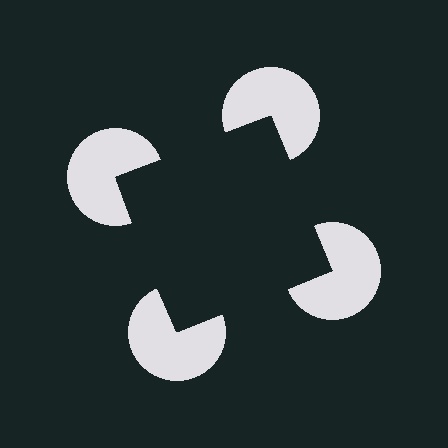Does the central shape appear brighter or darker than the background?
It typically appears slightly darker than the background, even though no actual brightness change is drawn.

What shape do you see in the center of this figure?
An illusory square — its edges are inferred from the aligned wedge cuts in the pac-man discs, not physically drawn.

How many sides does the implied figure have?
4 sides.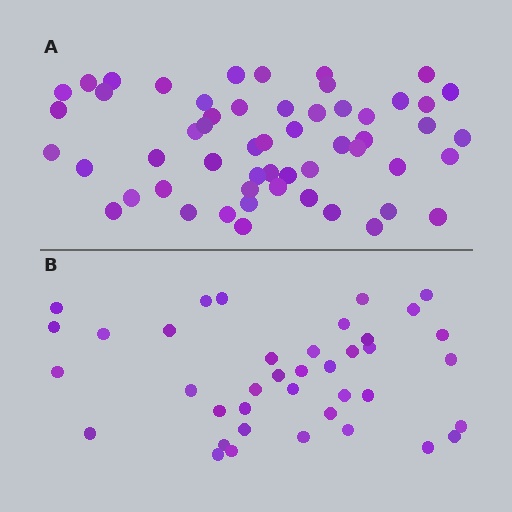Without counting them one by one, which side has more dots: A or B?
Region A (the top region) has more dots.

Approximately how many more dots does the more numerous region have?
Region A has approximately 15 more dots than region B.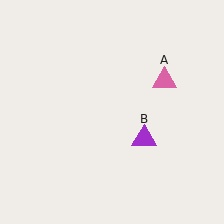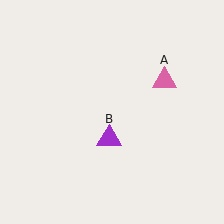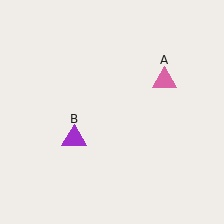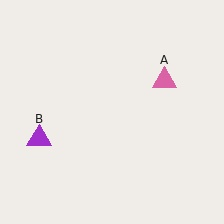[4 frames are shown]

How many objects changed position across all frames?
1 object changed position: purple triangle (object B).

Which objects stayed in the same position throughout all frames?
Pink triangle (object A) remained stationary.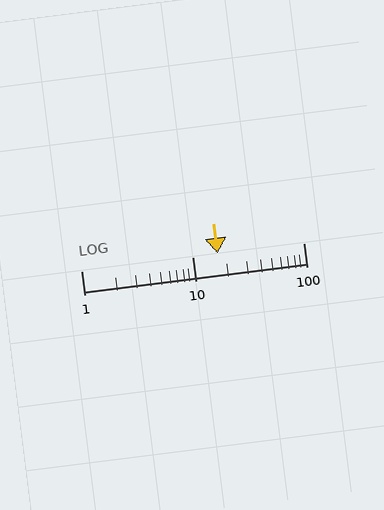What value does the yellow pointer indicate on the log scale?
The pointer indicates approximately 17.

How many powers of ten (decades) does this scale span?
The scale spans 2 decades, from 1 to 100.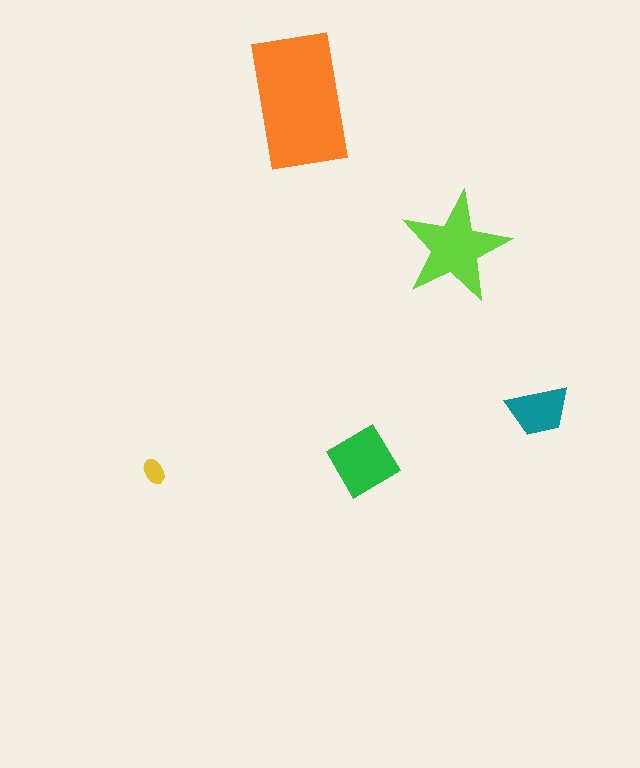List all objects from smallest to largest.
The yellow ellipse, the teal trapezoid, the green diamond, the lime star, the orange rectangle.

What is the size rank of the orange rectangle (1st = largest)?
1st.